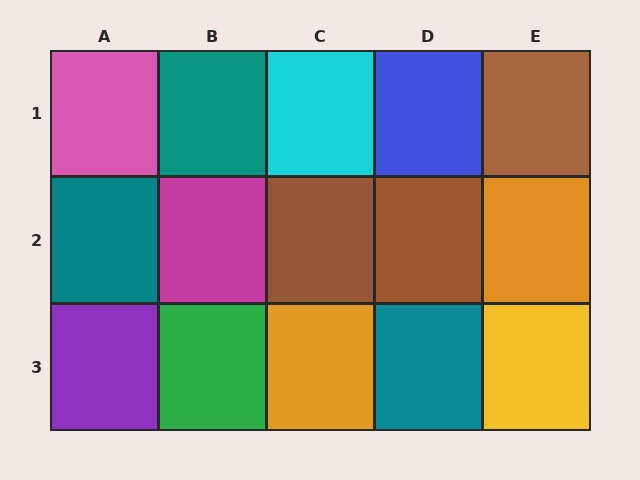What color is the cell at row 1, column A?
Pink.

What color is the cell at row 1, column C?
Cyan.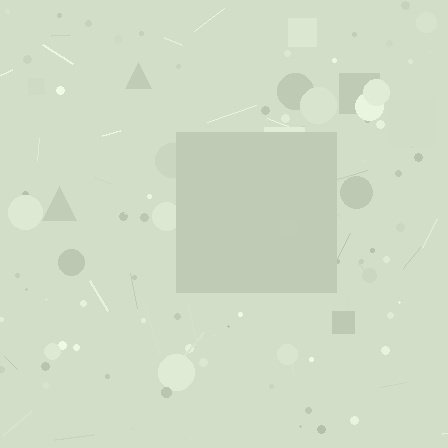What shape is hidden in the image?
A square is hidden in the image.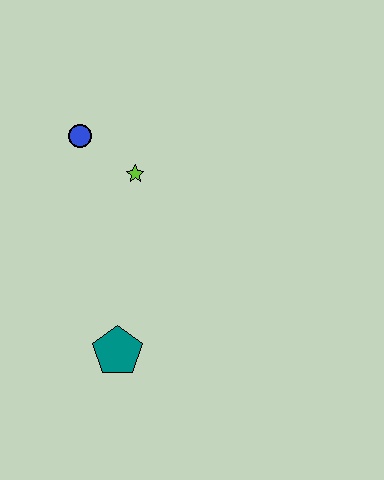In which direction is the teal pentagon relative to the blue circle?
The teal pentagon is below the blue circle.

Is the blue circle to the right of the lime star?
No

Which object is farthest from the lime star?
The teal pentagon is farthest from the lime star.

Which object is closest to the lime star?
The blue circle is closest to the lime star.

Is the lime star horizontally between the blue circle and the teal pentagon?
No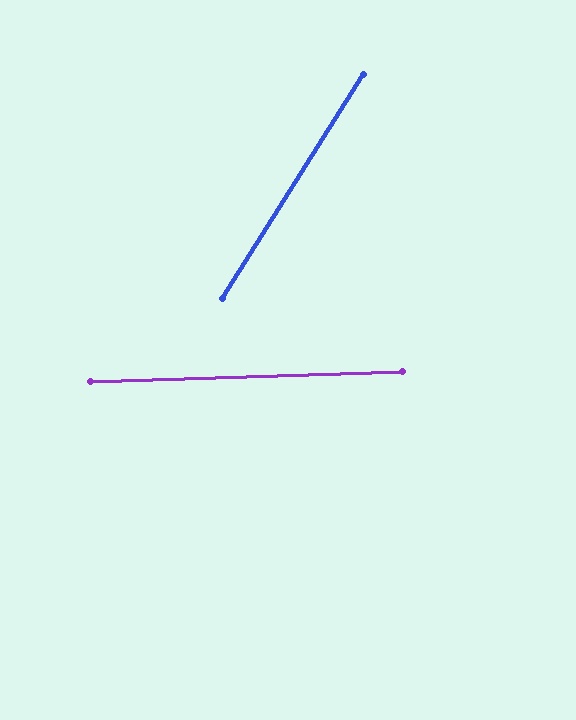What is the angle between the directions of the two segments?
Approximately 56 degrees.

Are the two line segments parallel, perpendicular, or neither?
Neither parallel nor perpendicular — they differ by about 56°.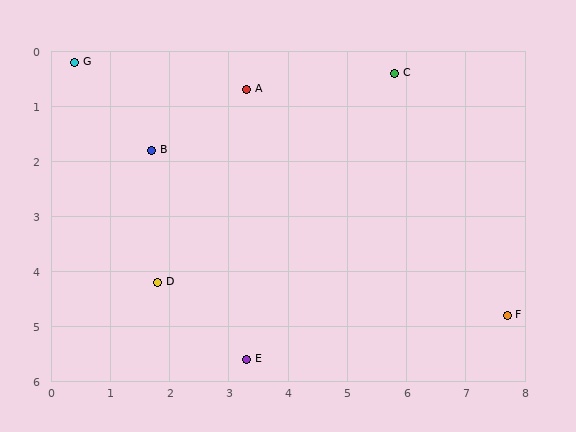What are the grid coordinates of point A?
Point A is at approximately (3.3, 0.7).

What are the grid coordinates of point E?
Point E is at approximately (3.3, 5.6).